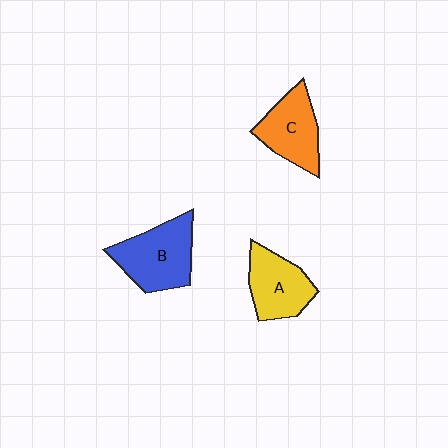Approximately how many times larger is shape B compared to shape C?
Approximately 1.2 times.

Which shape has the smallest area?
Shape A (yellow).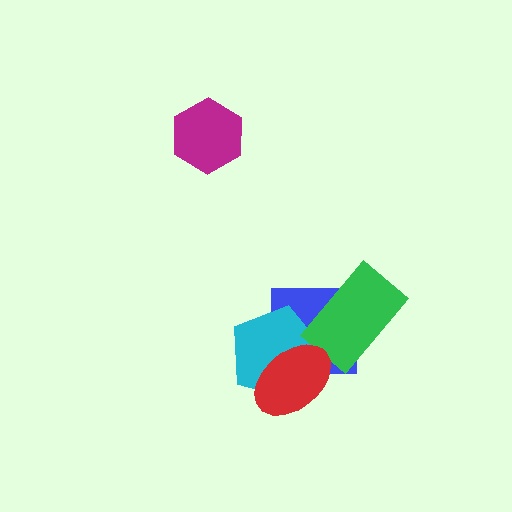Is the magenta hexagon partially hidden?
No, no other shape covers it.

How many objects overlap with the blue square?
3 objects overlap with the blue square.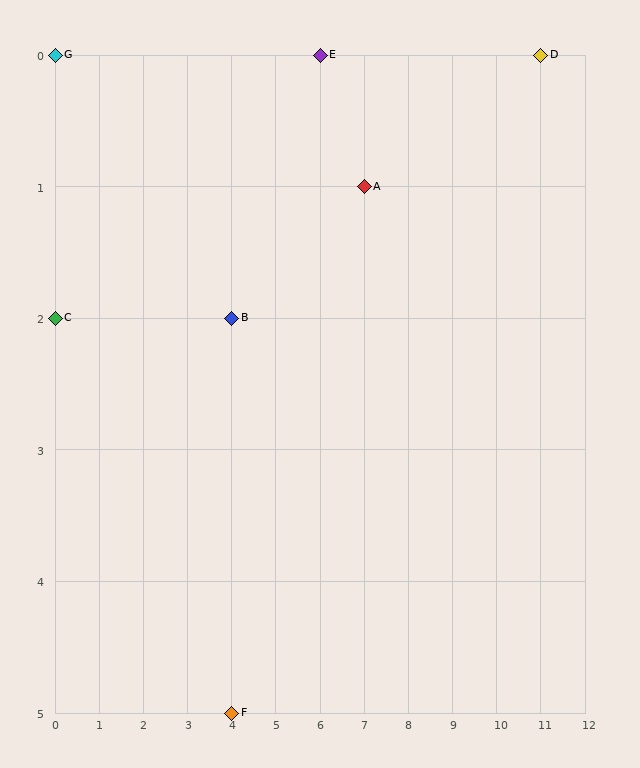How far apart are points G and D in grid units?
Points G and D are 11 columns apart.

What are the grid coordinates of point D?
Point D is at grid coordinates (11, 0).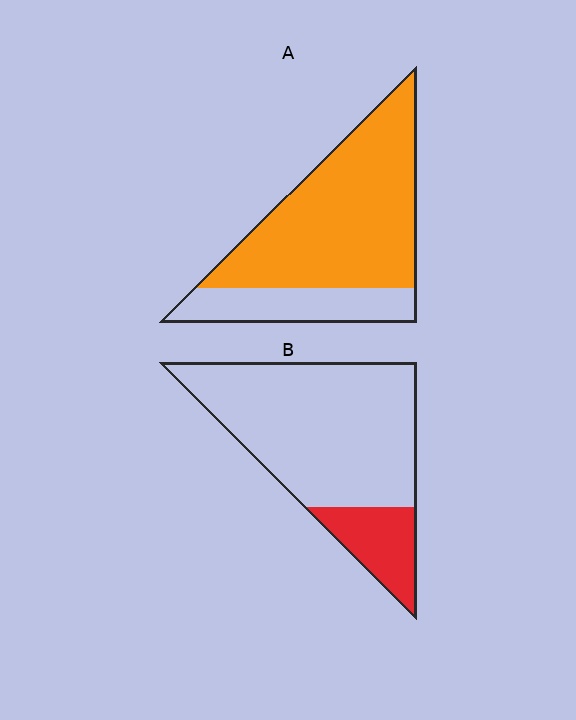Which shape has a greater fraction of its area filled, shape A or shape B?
Shape A.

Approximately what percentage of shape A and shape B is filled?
A is approximately 75% and B is approximately 20%.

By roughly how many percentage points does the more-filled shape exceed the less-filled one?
By roughly 55 percentage points (A over B).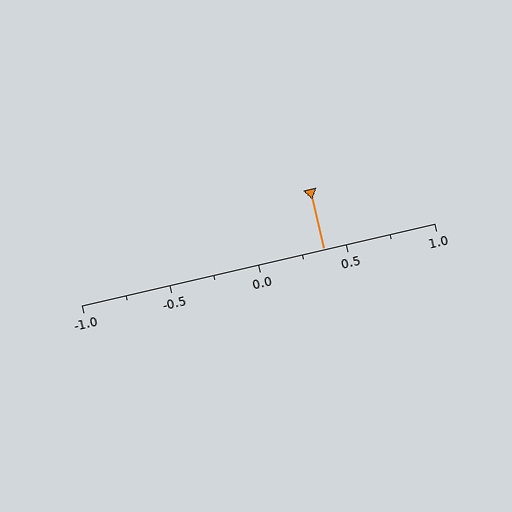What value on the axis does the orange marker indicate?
The marker indicates approximately 0.38.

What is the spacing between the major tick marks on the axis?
The major ticks are spaced 0.5 apart.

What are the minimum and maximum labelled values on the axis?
The axis runs from -1.0 to 1.0.